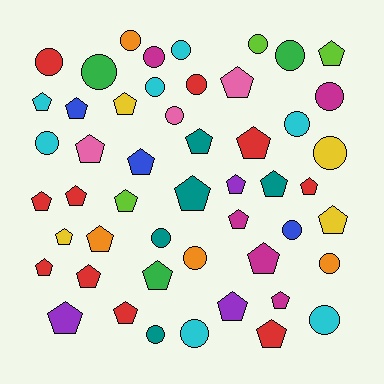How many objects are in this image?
There are 50 objects.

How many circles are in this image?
There are 21 circles.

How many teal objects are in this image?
There are 5 teal objects.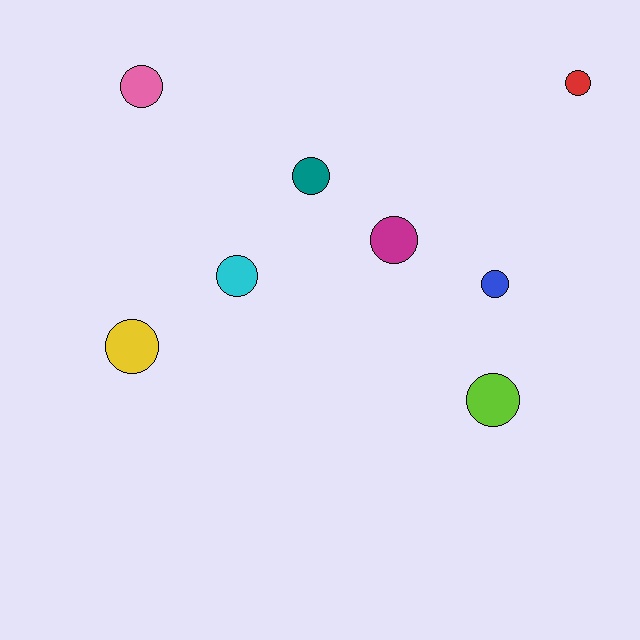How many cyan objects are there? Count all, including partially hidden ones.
There is 1 cyan object.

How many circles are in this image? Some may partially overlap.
There are 8 circles.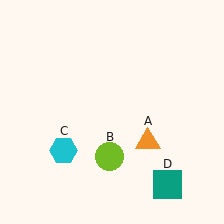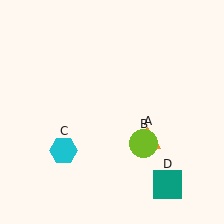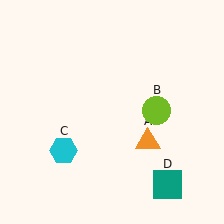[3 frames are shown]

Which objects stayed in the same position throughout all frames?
Orange triangle (object A) and cyan hexagon (object C) and teal square (object D) remained stationary.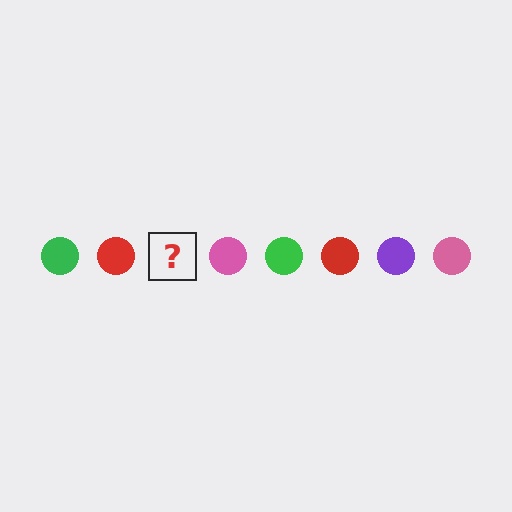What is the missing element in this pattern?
The missing element is a purple circle.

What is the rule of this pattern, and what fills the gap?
The rule is that the pattern cycles through green, red, purple, pink circles. The gap should be filled with a purple circle.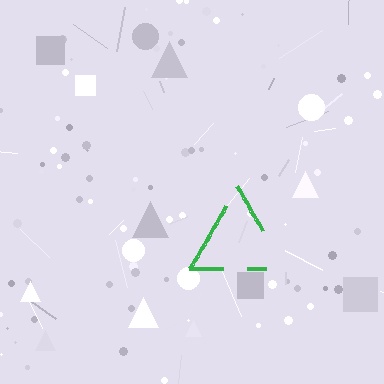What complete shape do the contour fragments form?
The contour fragments form a triangle.